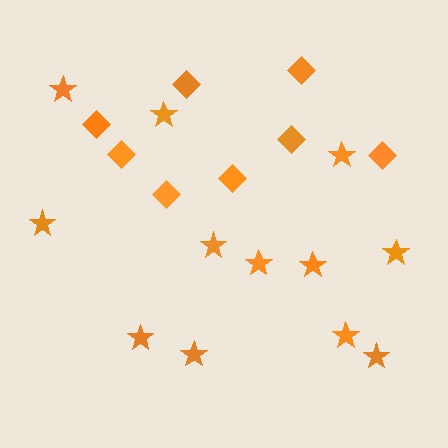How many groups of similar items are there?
There are 2 groups: one group of diamonds (8) and one group of stars (12).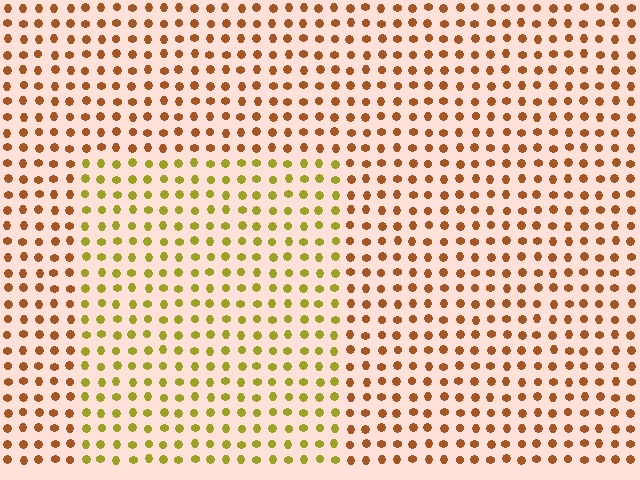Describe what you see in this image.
The image is filled with small brown elements in a uniform arrangement. A rectangle-shaped region is visible where the elements are tinted to a slightly different hue, forming a subtle color boundary.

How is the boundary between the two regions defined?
The boundary is defined purely by a slight shift in hue (about 41 degrees). Spacing, size, and orientation are identical on both sides.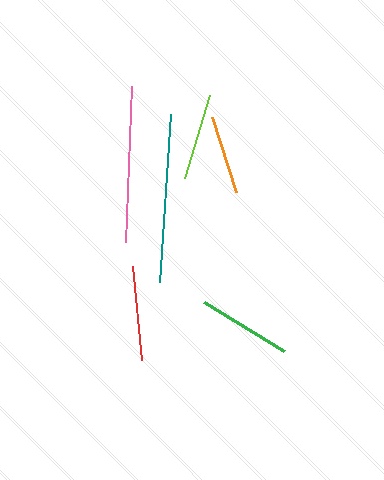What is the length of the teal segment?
The teal segment is approximately 168 pixels long.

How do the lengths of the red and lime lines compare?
The red and lime lines are approximately the same length.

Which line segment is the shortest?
The orange line is the shortest at approximately 79 pixels.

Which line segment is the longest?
The teal line is the longest at approximately 168 pixels.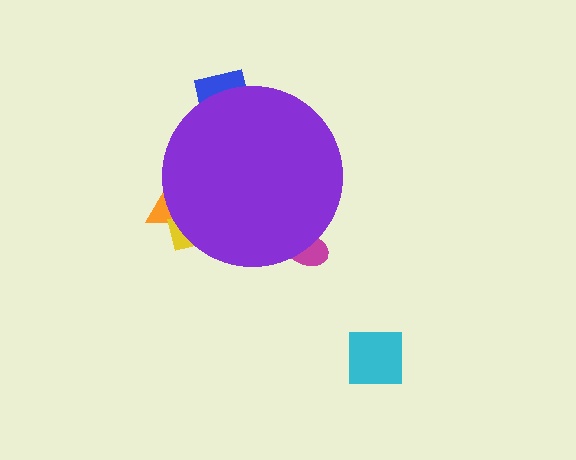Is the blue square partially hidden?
Yes, the blue square is partially hidden behind the purple circle.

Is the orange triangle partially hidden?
Yes, the orange triangle is partially hidden behind the purple circle.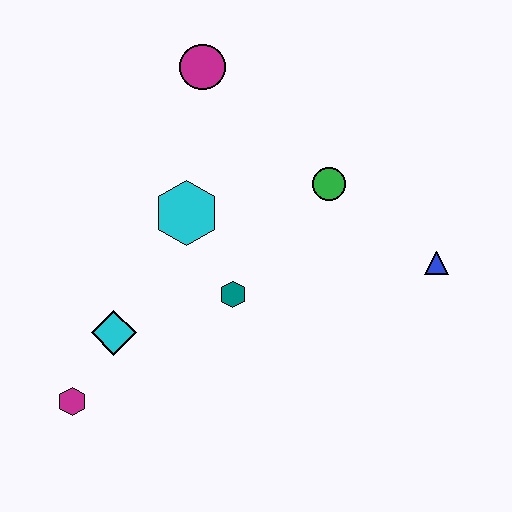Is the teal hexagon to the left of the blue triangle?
Yes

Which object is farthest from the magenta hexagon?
The blue triangle is farthest from the magenta hexagon.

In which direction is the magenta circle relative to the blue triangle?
The magenta circle is to the left of the blue triangle.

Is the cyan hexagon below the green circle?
Yes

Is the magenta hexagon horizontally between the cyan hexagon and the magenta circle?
No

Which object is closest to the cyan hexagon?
The teal hexagon is closest to the cyan hexagon.